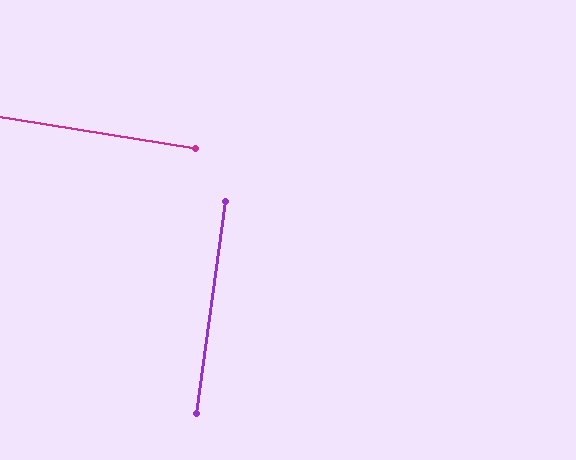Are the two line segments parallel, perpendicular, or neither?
Perpendicular — they meet at approximately 89°.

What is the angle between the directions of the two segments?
Approximately 89 degrees.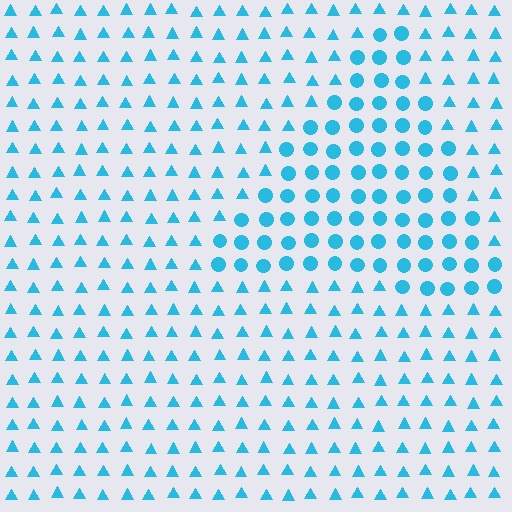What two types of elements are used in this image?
The image uses circles inside the triangle region and triangles outside it.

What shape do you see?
I see a triangle.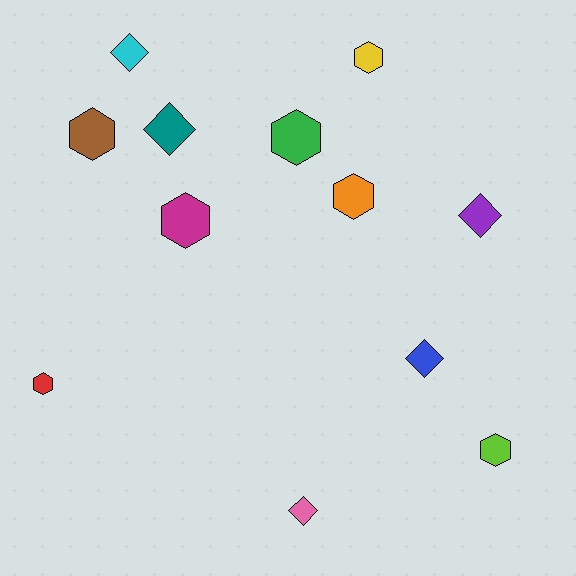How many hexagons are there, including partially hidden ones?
There are 7 hexagons.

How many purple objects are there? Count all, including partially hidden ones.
There is 1 purple object.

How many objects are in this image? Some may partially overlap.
There are 12 objects.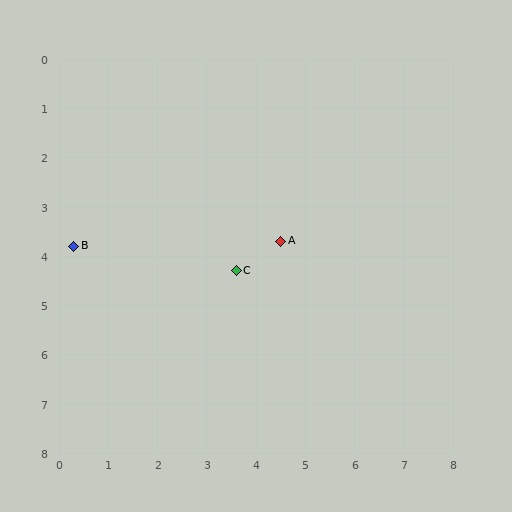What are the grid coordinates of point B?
Point B is at approximately (0.3, 3.8).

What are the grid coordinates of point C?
Point C is at approximately (3.6, 4.3).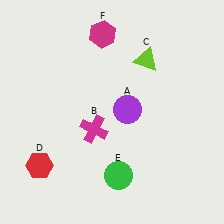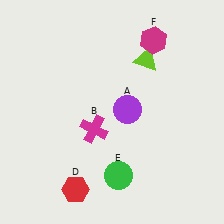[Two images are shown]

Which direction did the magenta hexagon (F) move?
The magenta hexagon (F) moved right.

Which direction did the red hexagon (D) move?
The red hexagon (D) moved right.